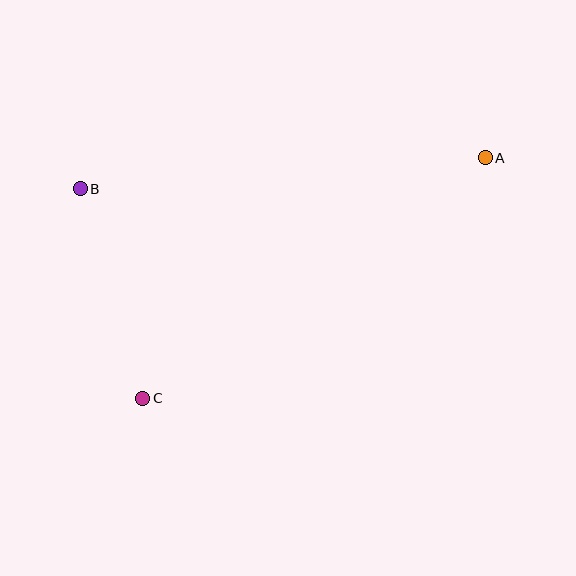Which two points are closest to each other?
Points B and C are closest to each other.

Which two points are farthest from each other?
Points A and C are farthest from each other.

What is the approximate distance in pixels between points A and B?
The distance between A and B is approximately 406 pixels.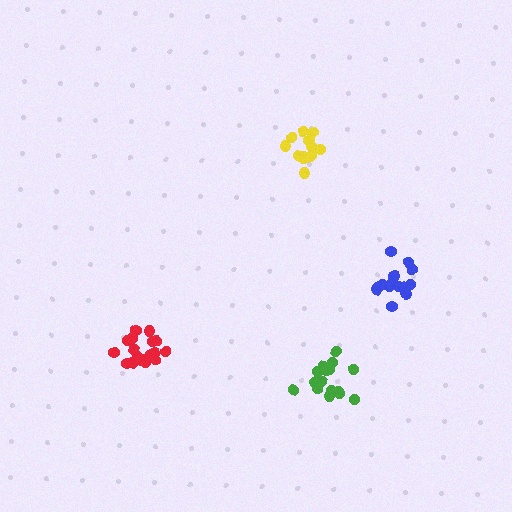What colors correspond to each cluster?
The clusters are colored: blue, green, red, yellow.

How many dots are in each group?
Group 1: 15 dots, Group 2: 18 dots, Group 3: 19 dots, Group 4: 13 dots (65 total).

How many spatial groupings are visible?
There are 4 spatial groupings.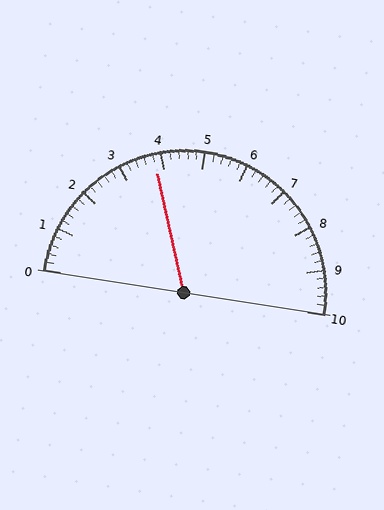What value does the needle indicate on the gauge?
The needle indicates approximately 3.8.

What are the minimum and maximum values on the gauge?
The gauge ranges from 0 to 10.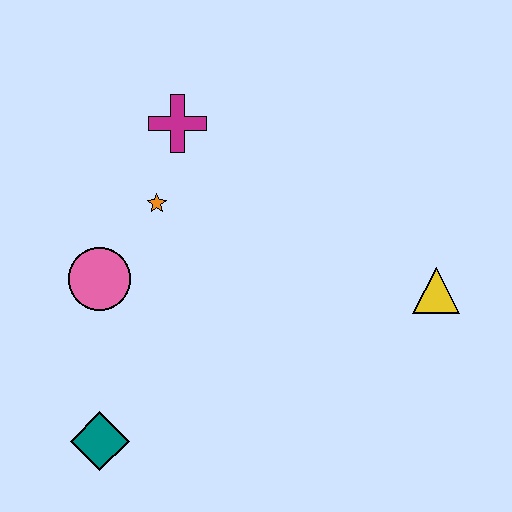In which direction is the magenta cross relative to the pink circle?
The magenta cross is above the pink circle.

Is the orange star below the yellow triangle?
No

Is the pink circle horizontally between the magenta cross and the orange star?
No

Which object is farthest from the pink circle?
The yellow triangle is farthest from the pink circle.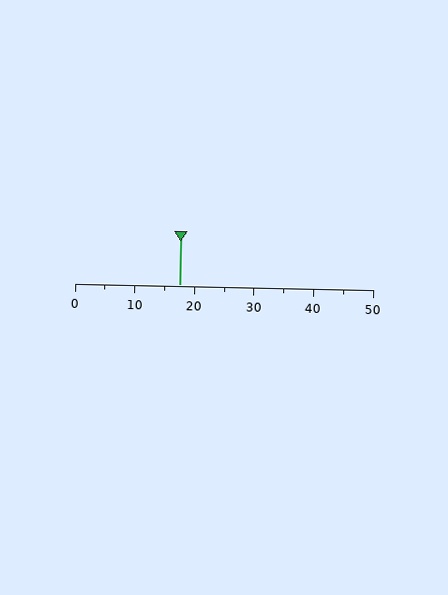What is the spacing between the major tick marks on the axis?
The major ticks are spaced 10 apart.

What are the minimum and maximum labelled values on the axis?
The axis runs from 0 to 50.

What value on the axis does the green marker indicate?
The marker indicates approximately 17.5.